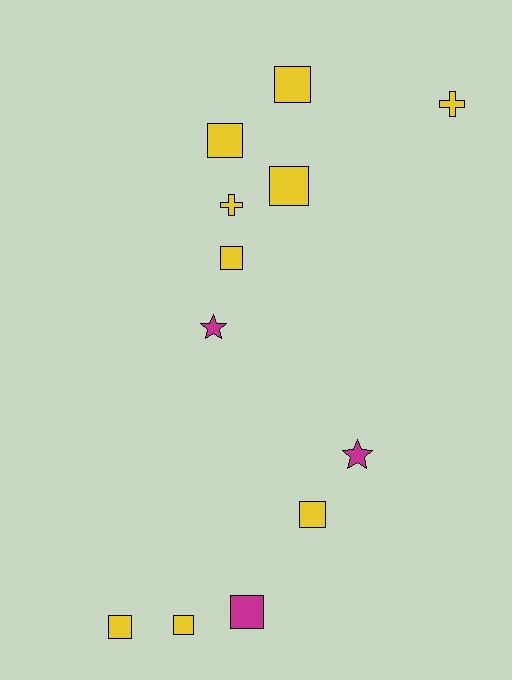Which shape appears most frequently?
Square, with 8 objects.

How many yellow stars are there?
There are no yellow stars.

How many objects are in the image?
There are 12 objects.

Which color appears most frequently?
Yellow, with 9 objects.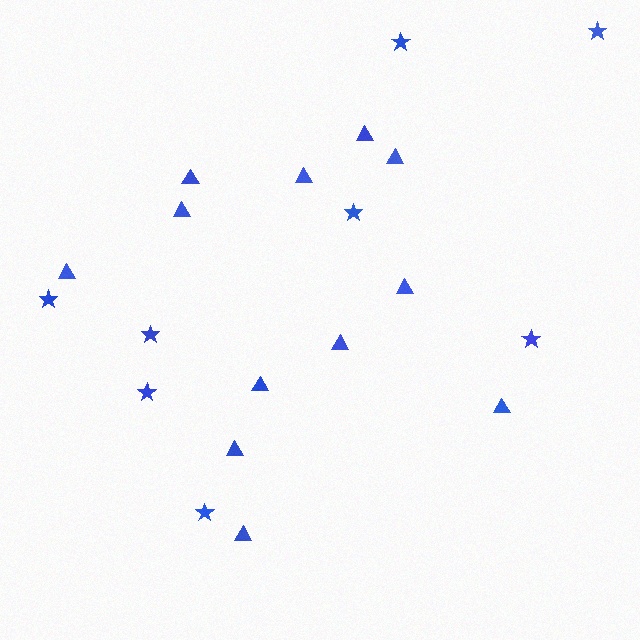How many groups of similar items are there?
There are 2 groups: one group of stars (8) and one group of triangles (12).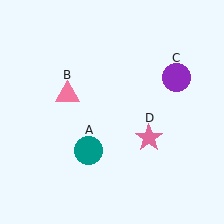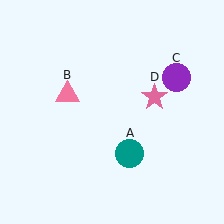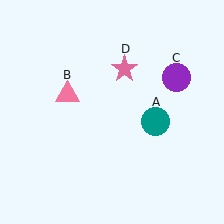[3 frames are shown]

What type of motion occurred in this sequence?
The teal circle (object A), pink star (object D) rotated counterclockwise around the center of the scene.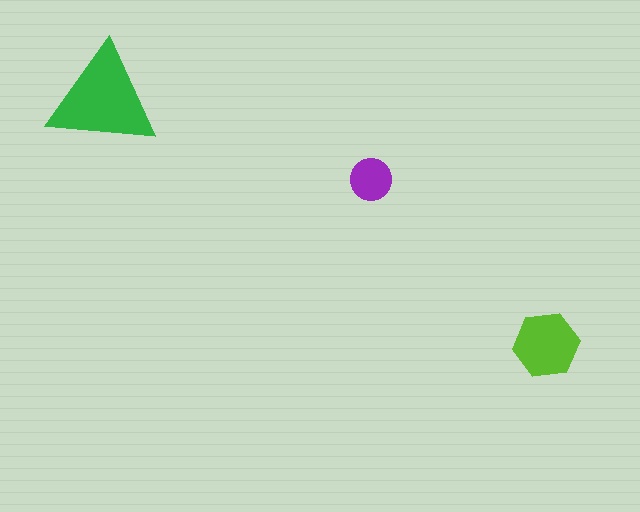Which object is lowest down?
The lime hexagon is bottommost.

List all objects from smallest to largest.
The purple circle, the lime hexagon, the green triangle.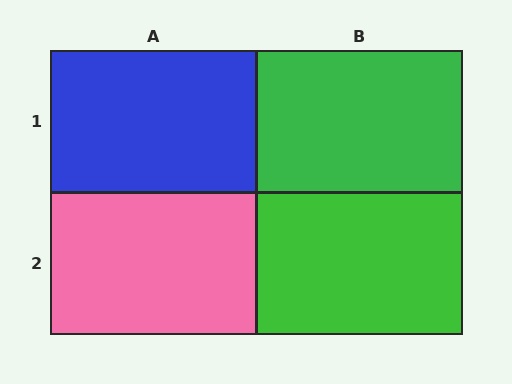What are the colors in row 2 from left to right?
Pink, green.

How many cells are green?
2 cells are green.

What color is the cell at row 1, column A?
Blue.